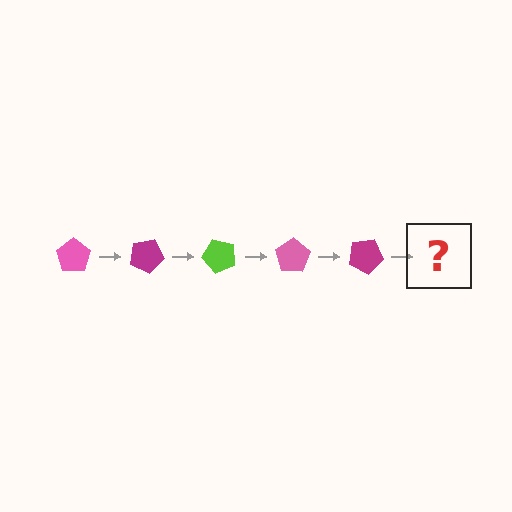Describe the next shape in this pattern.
It should be a lime pentagon, rotated 125 degrees from the start.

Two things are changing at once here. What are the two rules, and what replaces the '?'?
The two rules are that it rotates 25 degrees each step and the color cycles through pink, magenta, and lime. The '?' should be a lime pentagon, rotated 125 degrees from the start.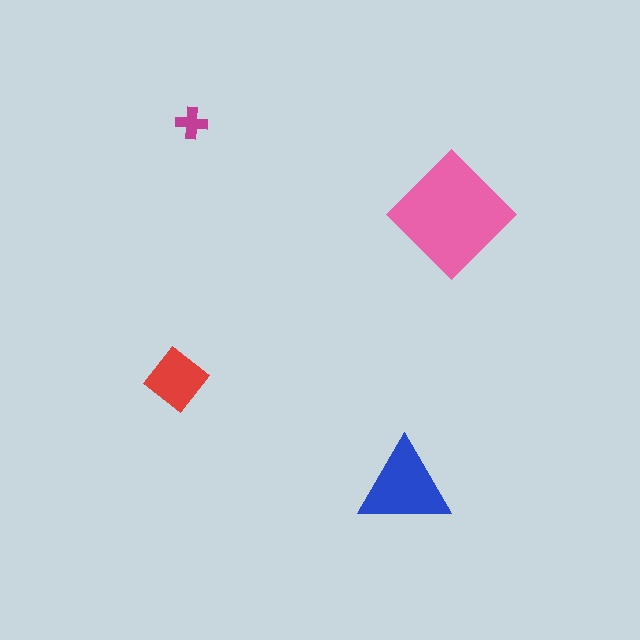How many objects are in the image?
There are 4 objects in the image.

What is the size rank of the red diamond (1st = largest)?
3rd.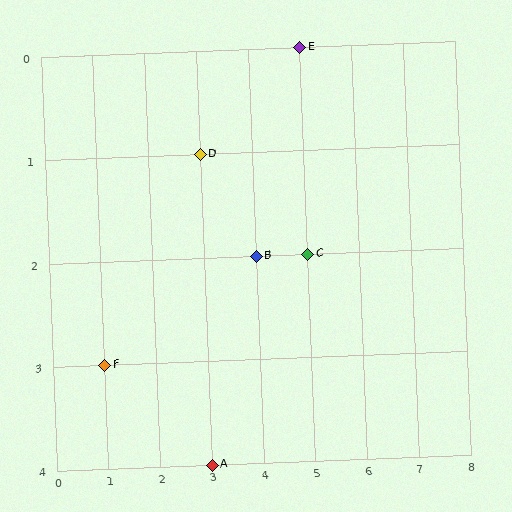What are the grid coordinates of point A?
Point A is at grid coordinates (3, 4).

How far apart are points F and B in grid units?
Points F and B are 3 columns and 1 row apart (about 3.2 grid units diagonally).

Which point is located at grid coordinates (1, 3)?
Point F is at (1, 3).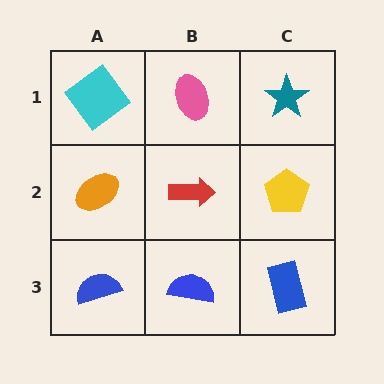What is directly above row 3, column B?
A red arrow.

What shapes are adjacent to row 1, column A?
An orange ellipse (row 2, column A), a pink ellipse (row 1, column B).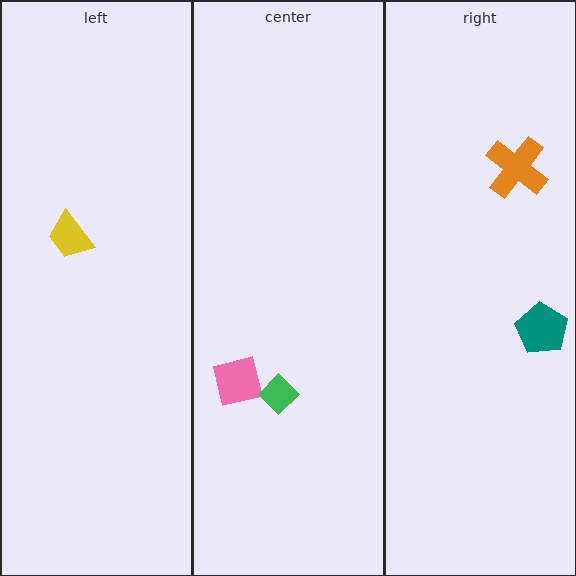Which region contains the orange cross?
The right region.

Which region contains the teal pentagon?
The right region.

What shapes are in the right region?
The teal pentagon, the orange cross.